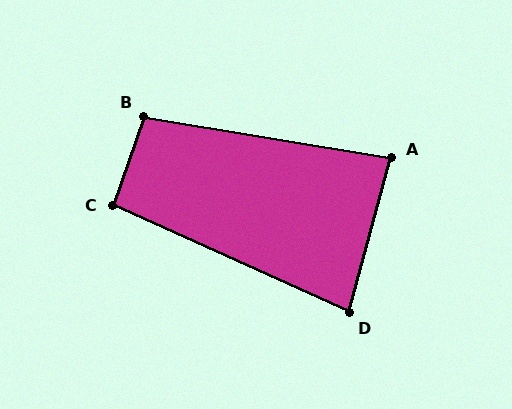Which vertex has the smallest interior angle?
D, at approximately 81 degrees.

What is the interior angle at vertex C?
Approximately 96 degrees (obtuse).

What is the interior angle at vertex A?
Approximately 84 degrees (acute).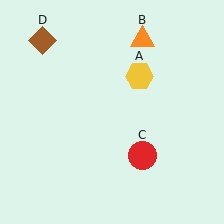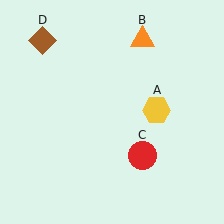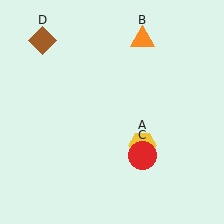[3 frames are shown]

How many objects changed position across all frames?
1 object changed position: yellow hexagon (object A).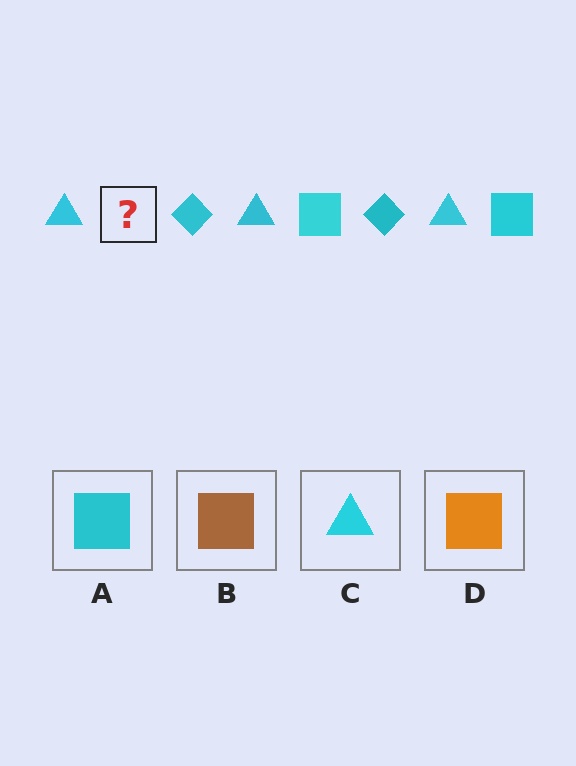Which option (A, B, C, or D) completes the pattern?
A.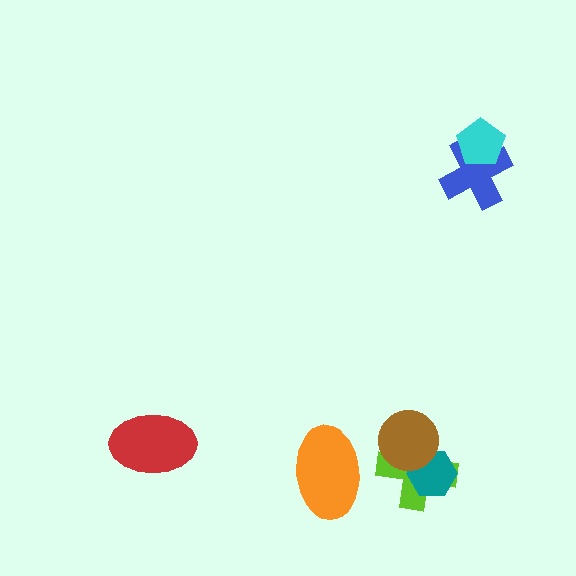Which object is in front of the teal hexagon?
The brown circle is in front of the teal hexagon.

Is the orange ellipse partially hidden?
No, no other shape covers it.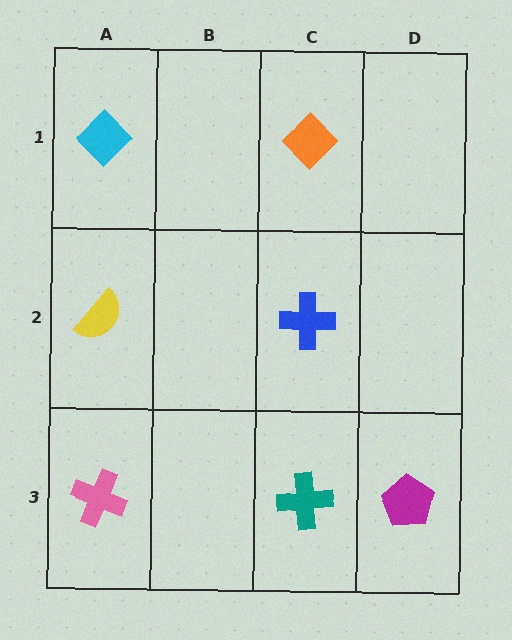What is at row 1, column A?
A cyan diamond.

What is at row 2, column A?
A yellow semicircle.